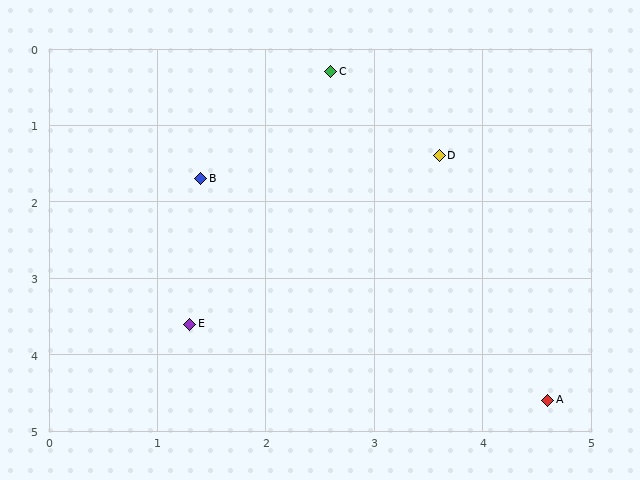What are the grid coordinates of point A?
Point A is at approximately (4.6, 4.6).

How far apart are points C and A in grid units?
Points C and A are about 4.7 grid units apart.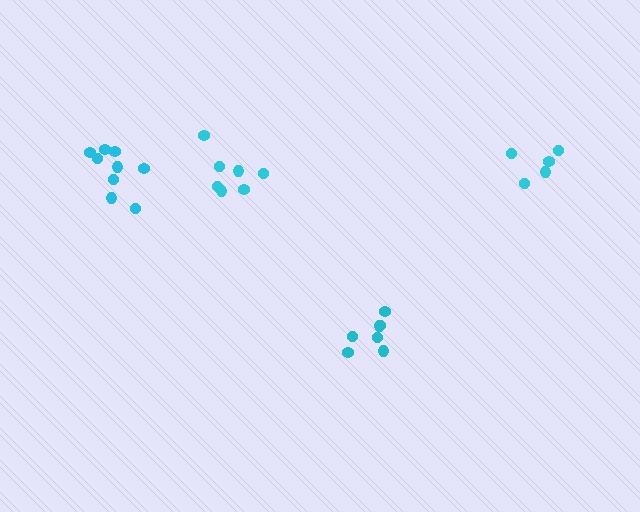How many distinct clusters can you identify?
There are 4 distinct clusters.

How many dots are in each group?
Group 1: 7 dots, Group 2: 5 dots, Group 3: 7 dots, Group 4: 9 dots (28 total).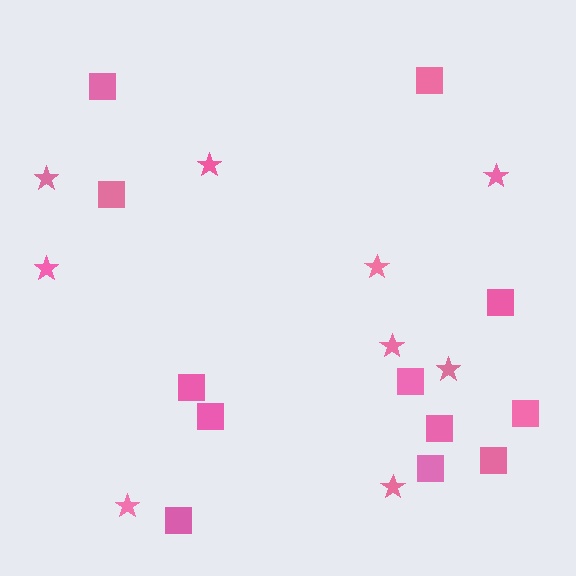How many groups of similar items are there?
There are 2 groups: one group of squares (12) and one group of stars (9).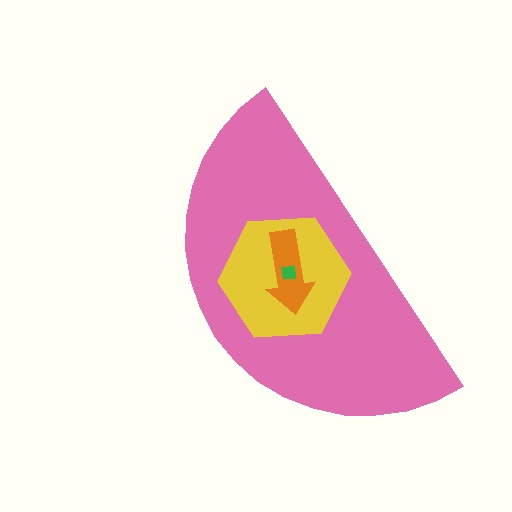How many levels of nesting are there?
4.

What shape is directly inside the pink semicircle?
The yellow hexagon.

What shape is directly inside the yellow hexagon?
The orange arrow.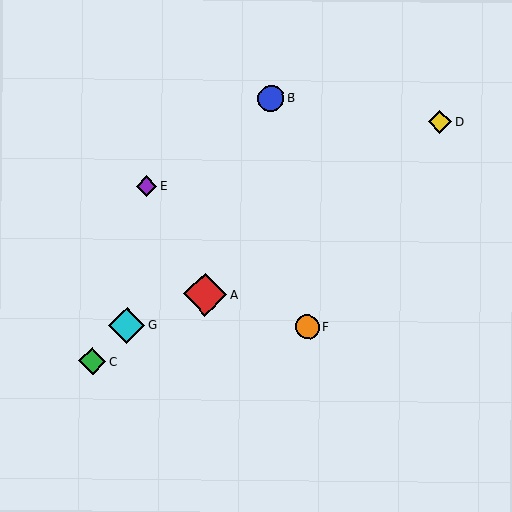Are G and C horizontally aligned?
No, G is at y≈325 and C is at y≈361.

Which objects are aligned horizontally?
Objects F, G are aligned horizontally.